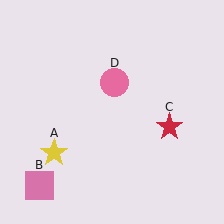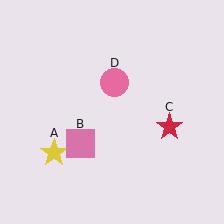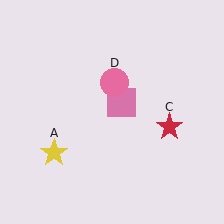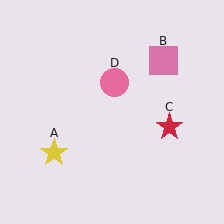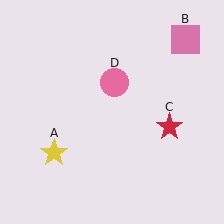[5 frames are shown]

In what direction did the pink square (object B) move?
The pink square (object B) moved up and to the right.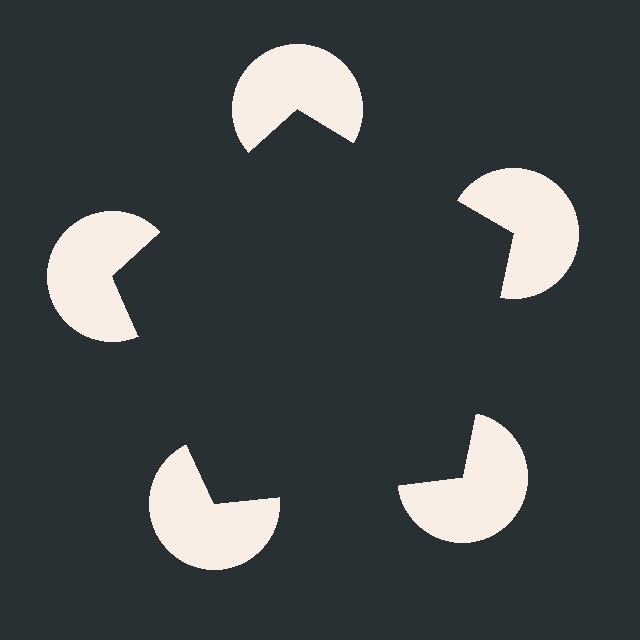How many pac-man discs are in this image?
There are 5 — one at each vertex of the illusory pentagon.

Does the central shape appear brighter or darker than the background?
It typically appears slightly darker than the background, even though no actual brightness change is drawn.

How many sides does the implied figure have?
5 sides.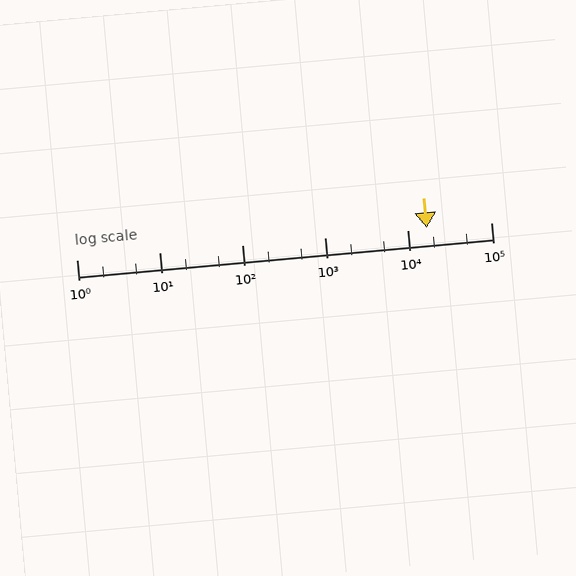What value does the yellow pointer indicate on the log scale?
The pointer indicates approximately 17000.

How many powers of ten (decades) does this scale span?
The scale spans 5 decades, from 1 to 100000.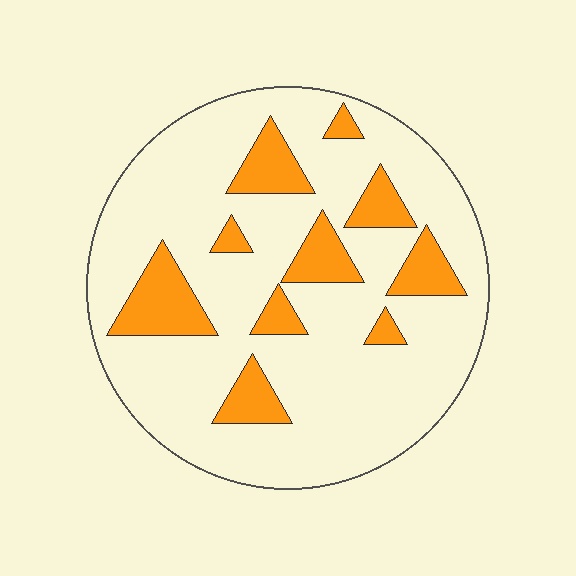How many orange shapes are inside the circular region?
10.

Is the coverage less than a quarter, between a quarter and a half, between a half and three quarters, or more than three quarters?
Less than a quarter.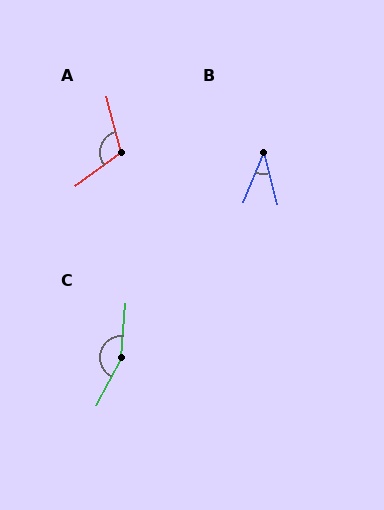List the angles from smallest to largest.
B (37°), A (112°), C (157°).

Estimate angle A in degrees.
Approximately 112 degrees.